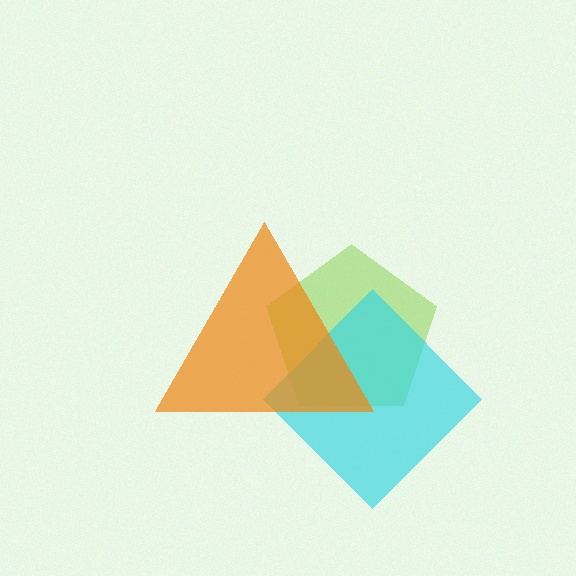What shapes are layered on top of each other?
The layered shapes are: a lime pentagon, a cyan diamond, an orange triangle.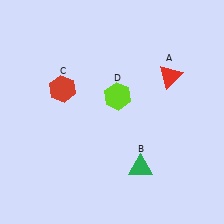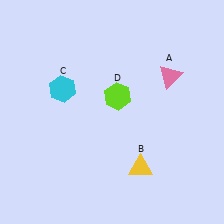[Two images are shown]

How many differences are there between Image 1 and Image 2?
There are 3 differences between the two images.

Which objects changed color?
A changed from red to pink. B changed from green to yellow. C changed from red to cyan.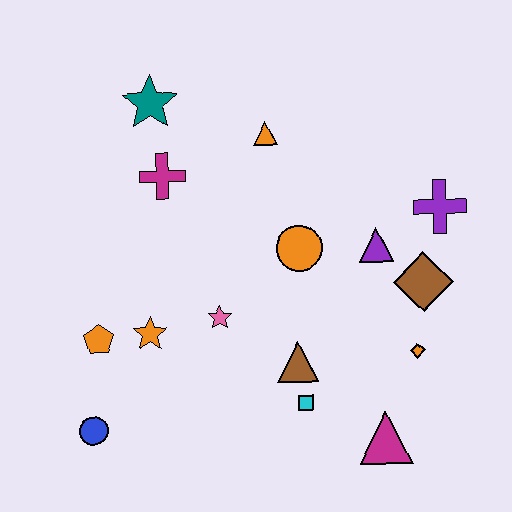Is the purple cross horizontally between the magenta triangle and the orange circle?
No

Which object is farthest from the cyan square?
The teal star is farthest from the cyan square.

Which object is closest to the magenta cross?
The teal star is closest to the magenta cross.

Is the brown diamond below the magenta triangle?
No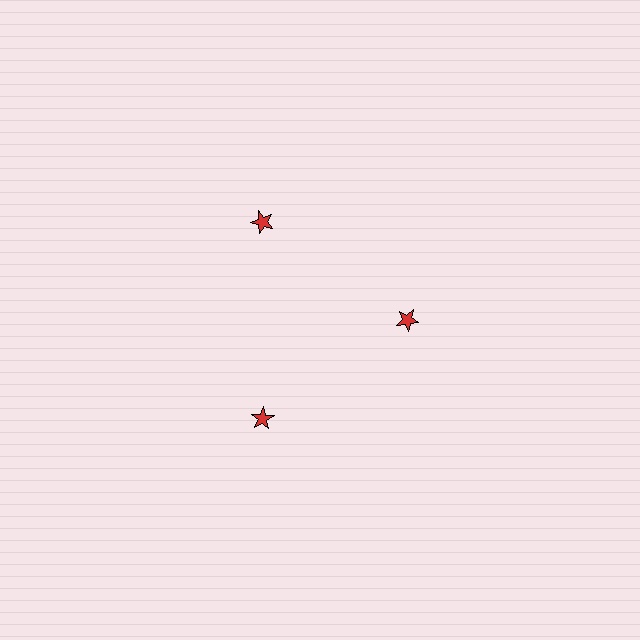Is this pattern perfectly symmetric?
No. The 3 red stars are arranged in a ring, but one element near the 3 o'clock position is pulled inward toward the center, breaking the 3-fold rotational symmetry.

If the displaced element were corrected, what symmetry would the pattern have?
It would have 3-fold rotational symmetry — the pattern would map onto itself every 120 degrees.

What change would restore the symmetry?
The symmetry would be restored by moving it outward, back onto the ring so that all 3 stars sit at equal angles and equal distance from the center.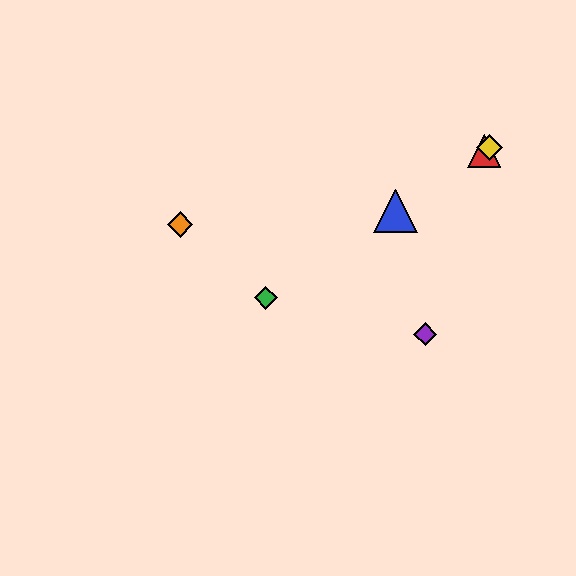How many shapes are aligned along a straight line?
4 shapes (the red triangle, the blue triangle, the green diamond, the yellow diamond) are aligned along a straight line.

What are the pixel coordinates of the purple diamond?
The purple diamond is at (425, 334).